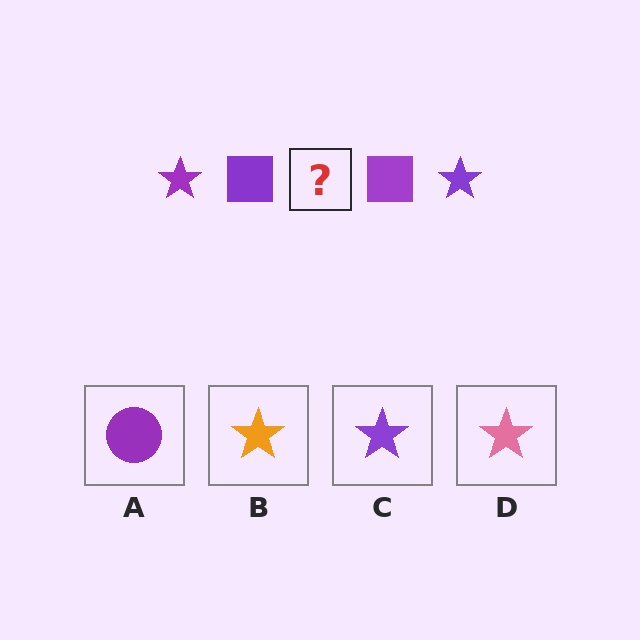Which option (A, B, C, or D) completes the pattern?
C.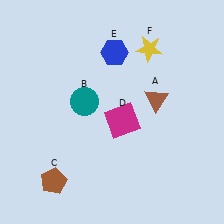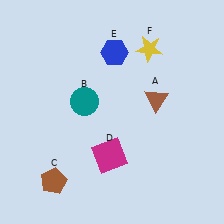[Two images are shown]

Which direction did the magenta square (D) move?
The magenta square (D) moved down.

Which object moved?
The magenta square (D) moved down.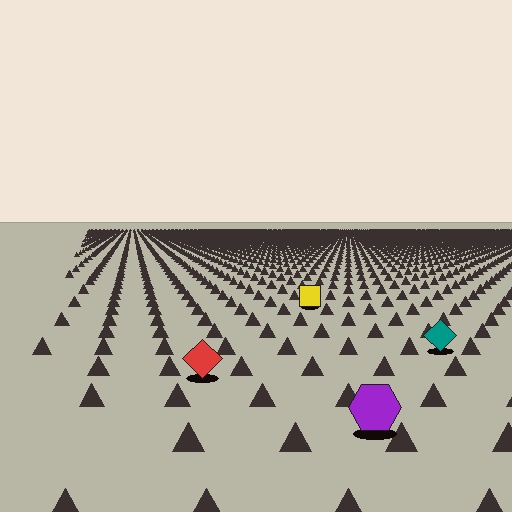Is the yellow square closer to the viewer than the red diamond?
No. The red diamond is closer — you can tell from the texture gradient: the ground texture is coarser near it.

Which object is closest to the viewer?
The purple hexagon is closest. The texture marks near it are larger and more spread out.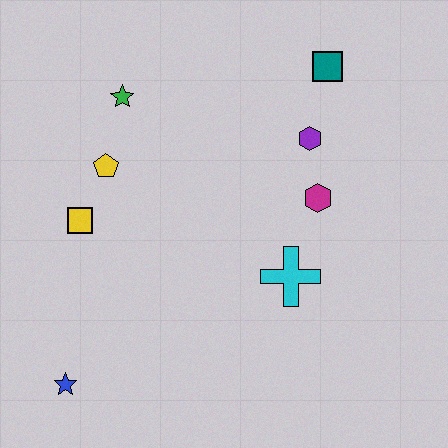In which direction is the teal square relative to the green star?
The teal square is to the right of the green star.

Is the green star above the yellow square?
Yes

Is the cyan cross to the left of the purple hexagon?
Yes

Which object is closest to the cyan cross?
The magenta hexagon is closest to the cyan cross.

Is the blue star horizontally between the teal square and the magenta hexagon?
No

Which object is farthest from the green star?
The blue star is farthest from the green star.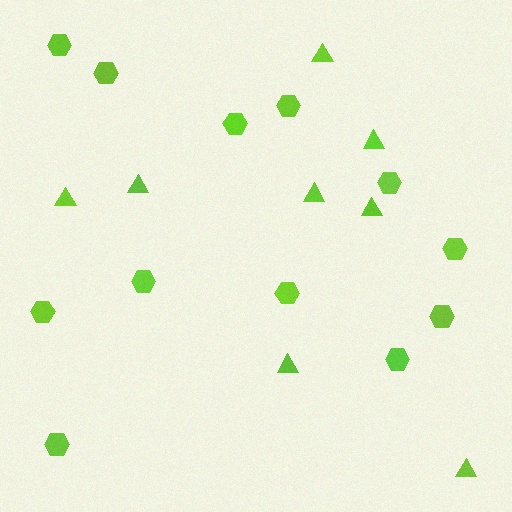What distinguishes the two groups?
There are 2 groups: one group of triangles (8) and one group of hexagons (12).